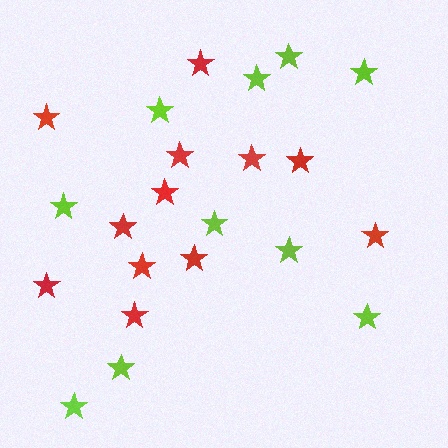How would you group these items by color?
There are 2 groups: one group of red stars (12) and one group of lime stars (10).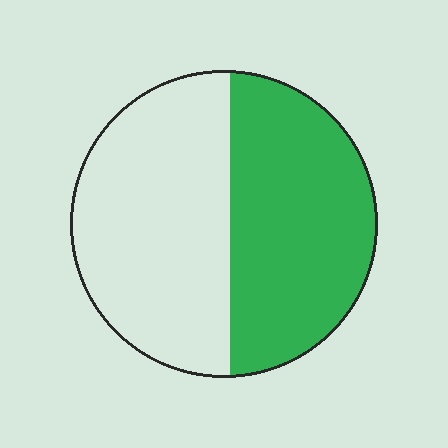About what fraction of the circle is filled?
About one half (1/2).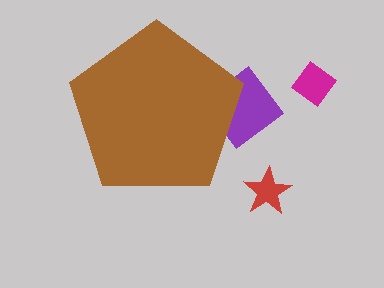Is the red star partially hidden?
No, the red star is fully visible.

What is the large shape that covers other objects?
A brown pentagon.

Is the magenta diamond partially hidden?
No, the magenta diamond is fully visible.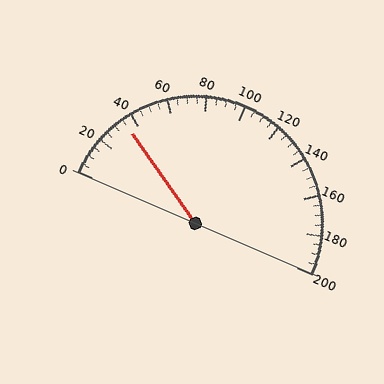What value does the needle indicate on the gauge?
The needle indicates approximately 35.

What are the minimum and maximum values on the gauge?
The gauge ranges from 0 to 200.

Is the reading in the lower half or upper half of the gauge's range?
The reading is in the lower half of the range (0 to 200).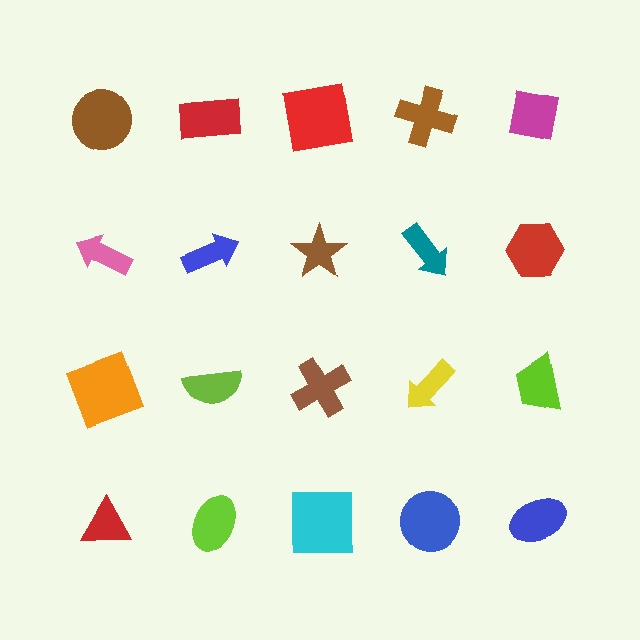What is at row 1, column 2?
A red rectangle.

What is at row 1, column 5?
A magenta square.